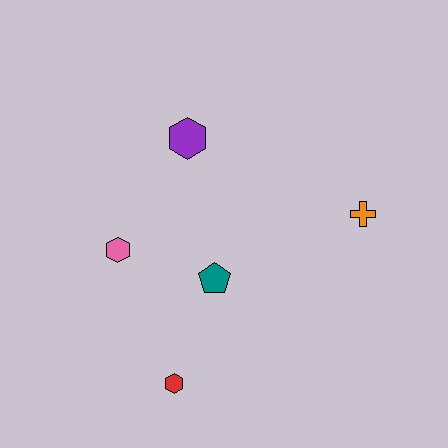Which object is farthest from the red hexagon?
The orange cross is farthest from the red hexagon.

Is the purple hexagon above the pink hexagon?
Yes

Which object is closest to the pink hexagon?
The teal pentagon is closest to the pink hexagon.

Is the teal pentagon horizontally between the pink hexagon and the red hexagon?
No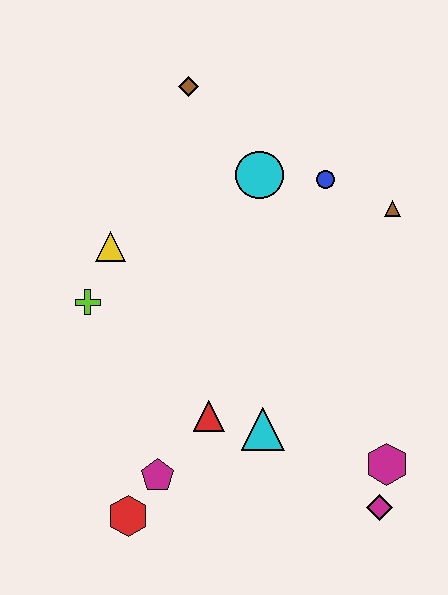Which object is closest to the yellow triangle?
The lime cross is closest to the yellow triangle.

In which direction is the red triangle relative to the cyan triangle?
The red triangle is to the left of the cyan triangle.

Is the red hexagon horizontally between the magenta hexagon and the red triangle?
No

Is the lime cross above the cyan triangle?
Yes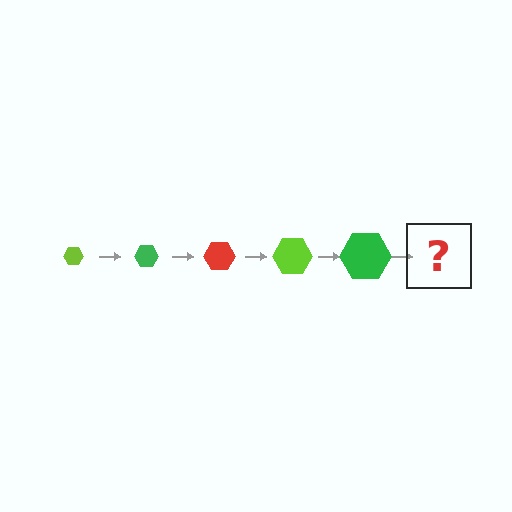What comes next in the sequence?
The next element should be a red hexagon, larger than the previous one.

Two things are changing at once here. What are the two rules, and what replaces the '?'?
The two rules are that the hexagon grows larger each step and the color cycles through lime, green, and red. The '?' should be a red hexagon, larger than the previous one.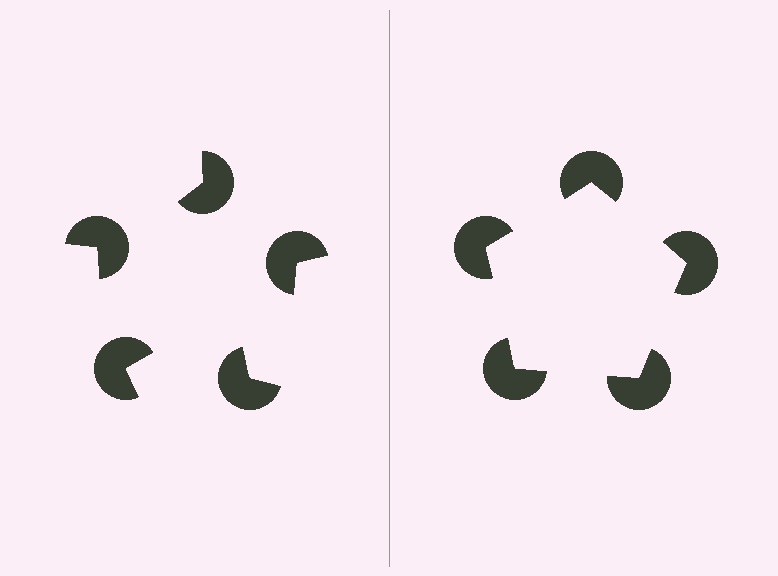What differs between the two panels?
The pac-man discs are positioned identically on both sides; only the wedge orientations differ. On the right they align to a pentagon; on the left they are misaligned.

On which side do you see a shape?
An illusory pentagon appears on the right side. On the left side the wedge cuts are rotated, so no coherent shape forms.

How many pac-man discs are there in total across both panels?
10 — 5 on each side.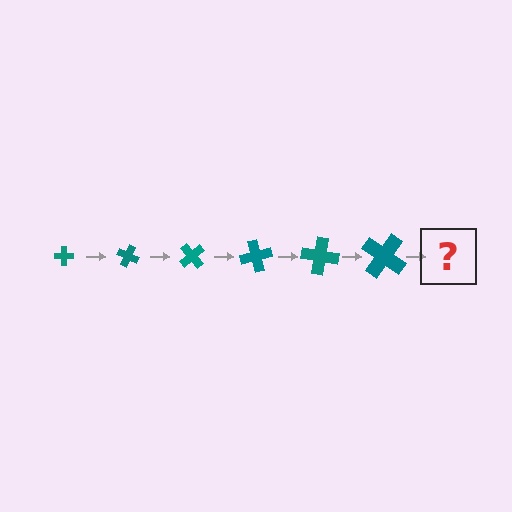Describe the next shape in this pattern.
It should be a cross, larger than the previous one and rotated 150 degrees from the start.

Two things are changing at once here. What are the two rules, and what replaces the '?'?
The two rules are that the cross grows larger each step and it rotates 25 degrees each step. The '?' should be a cross, larger than the previous one and rotated 150 degrees from the start.